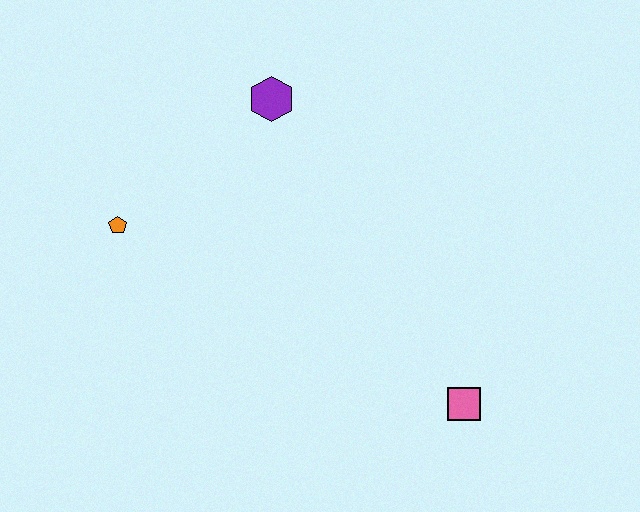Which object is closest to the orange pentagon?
The purple hexagon is closest to the orange pentagon.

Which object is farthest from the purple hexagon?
The pink square is farthest from the purple hexagon.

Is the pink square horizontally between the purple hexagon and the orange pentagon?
No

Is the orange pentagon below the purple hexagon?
Yes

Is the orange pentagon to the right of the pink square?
No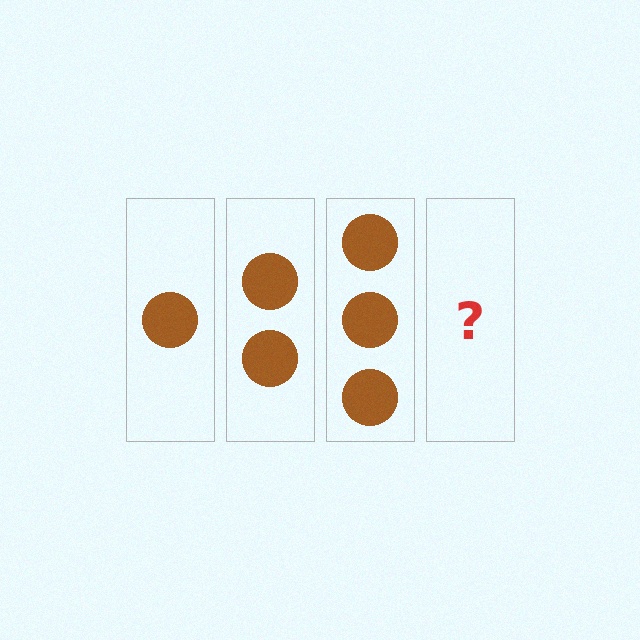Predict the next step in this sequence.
The next step is 4 circles.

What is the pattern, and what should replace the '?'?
The pattern is that each step adds one more circle. The '?' should be 4 circles.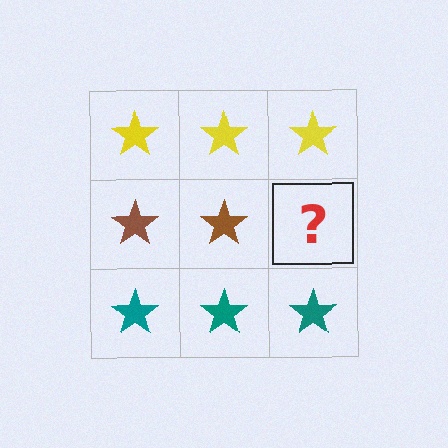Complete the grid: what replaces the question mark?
The question mark should be replaced with a brown star.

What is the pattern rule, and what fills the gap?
The rule is that each row has a consistent color. The gap should be filled with a brown star.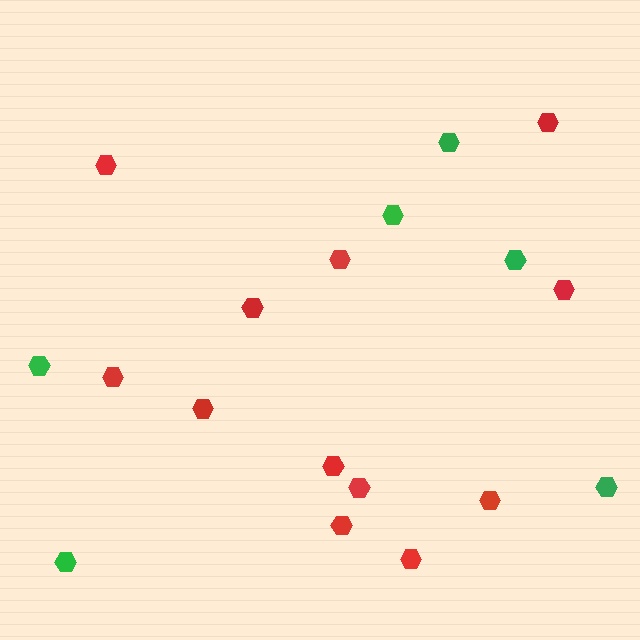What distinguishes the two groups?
There are 2 groups: one group of green hexagons (6) and one group of red hexagons (12).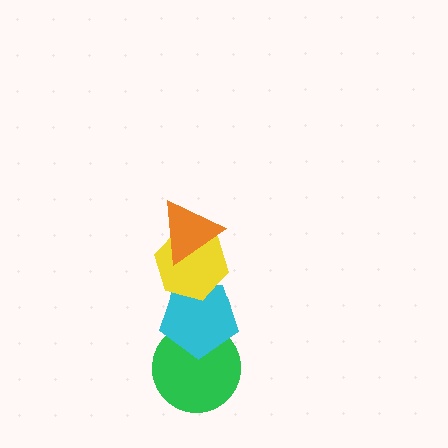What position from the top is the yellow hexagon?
The yellow hexagon is 2nd from the top.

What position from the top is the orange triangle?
The orange triangle is 1st from the top.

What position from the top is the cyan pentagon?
The cyan pentagon is 3rd from the top.